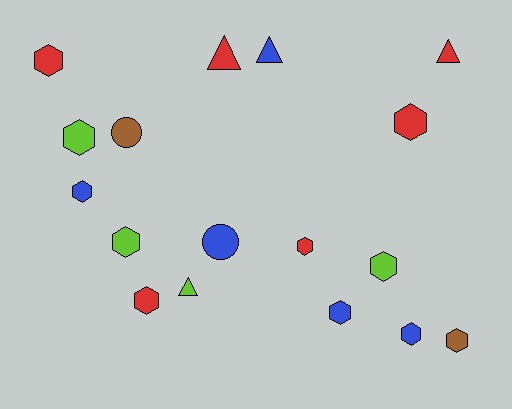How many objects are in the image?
There are 17 objects.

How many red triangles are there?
There are 2 red triangles.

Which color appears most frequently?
Red, with 6 objects.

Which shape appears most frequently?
Hexagon, with 11 objects.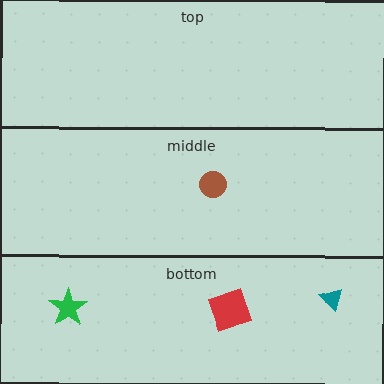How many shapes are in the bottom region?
3.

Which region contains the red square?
The bottom region.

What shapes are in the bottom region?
The green star, the red square, the teal triangle.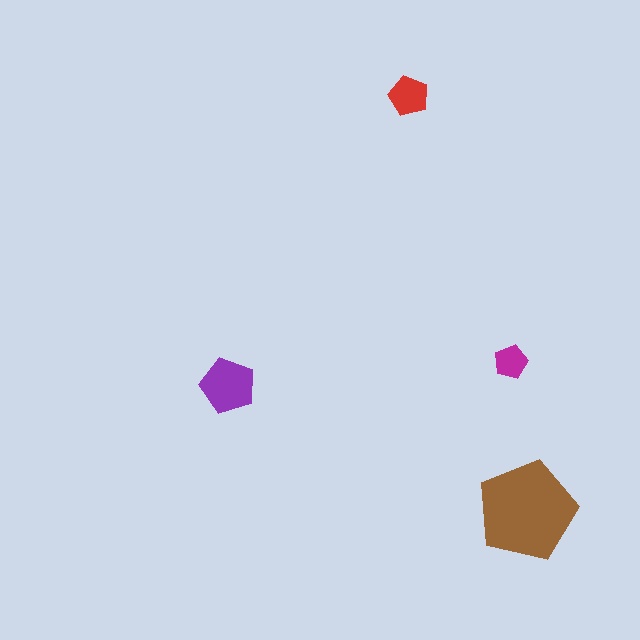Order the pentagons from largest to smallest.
the brown one, the purple one, the red one, the magenta one.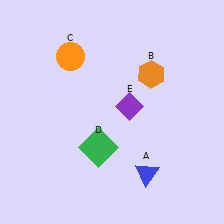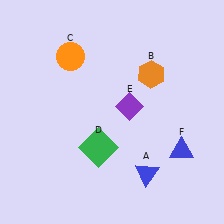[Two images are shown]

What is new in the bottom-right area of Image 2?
A blue triangle (F) was added in the bottom-right area of Image 2.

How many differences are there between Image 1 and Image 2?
There is 1 difference between the two images.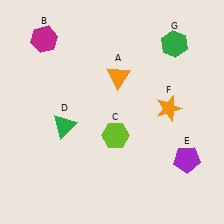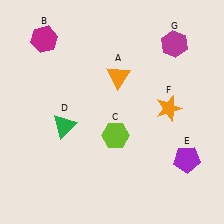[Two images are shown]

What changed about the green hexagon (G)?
In Image 1, G is green. In Image 2, it changed to magenta.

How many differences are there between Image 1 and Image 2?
There is 1 difference between the two images.